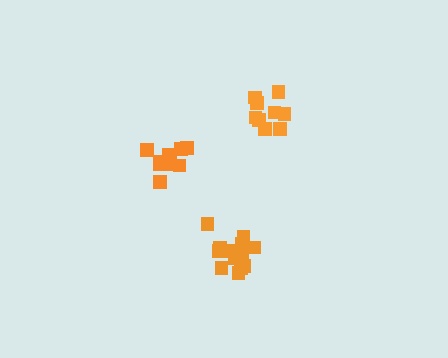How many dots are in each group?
Group 1: 15 dots, Group 2: 12 dots, Group 3: 9 dots (36 total).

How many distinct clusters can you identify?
There are 3 distinct clusters.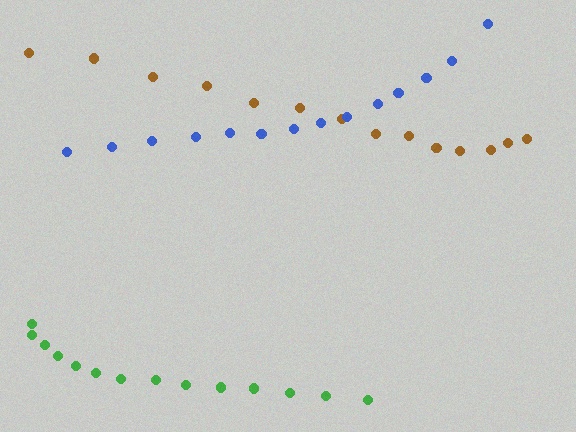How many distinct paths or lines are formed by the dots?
There are 3 distinct paths.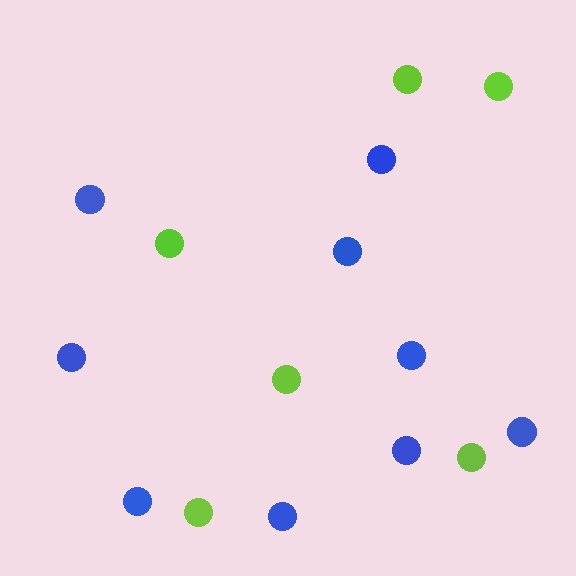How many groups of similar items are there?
There are 2 groups: one group of blue circles (9) and one group of lime circles (6).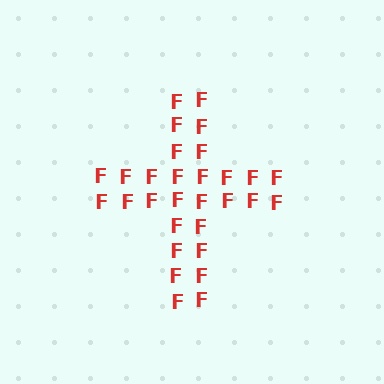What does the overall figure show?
The overall figure shows a cross.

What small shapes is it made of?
It is made of small letter F's.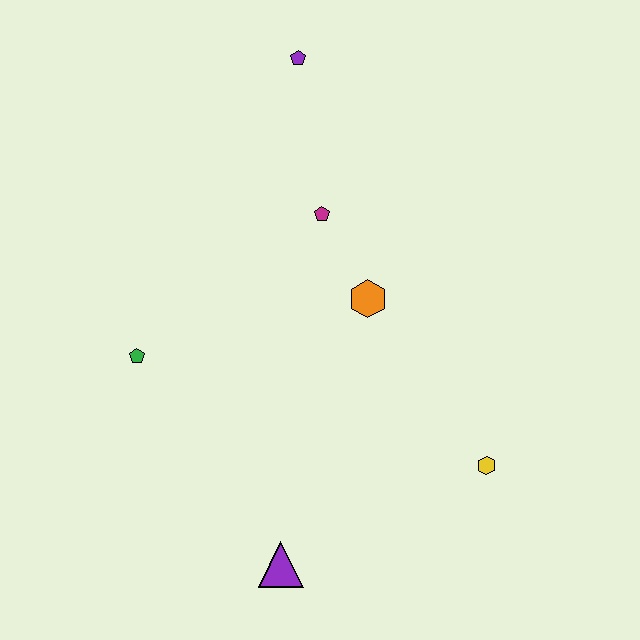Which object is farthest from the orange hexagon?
The purple triangle is farthest from the orange hexagon.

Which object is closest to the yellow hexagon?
The orange hexagon is closest to the yellow hexagon.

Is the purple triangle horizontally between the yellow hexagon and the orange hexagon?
No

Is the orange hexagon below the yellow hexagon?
No